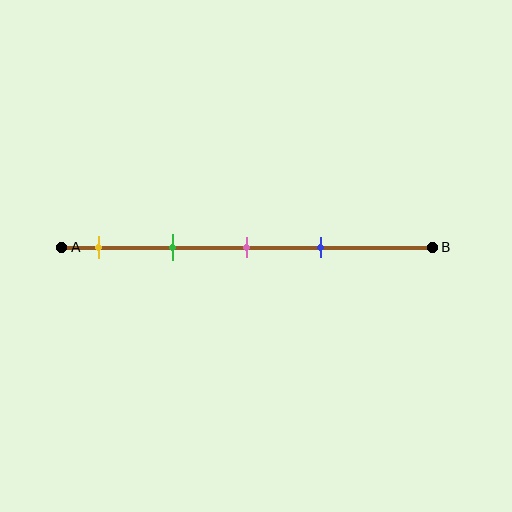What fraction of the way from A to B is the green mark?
The green mark is approximately 30% (0.3) of the way from A to B.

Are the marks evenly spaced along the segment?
Yes, the marks are approximately evenly spaced.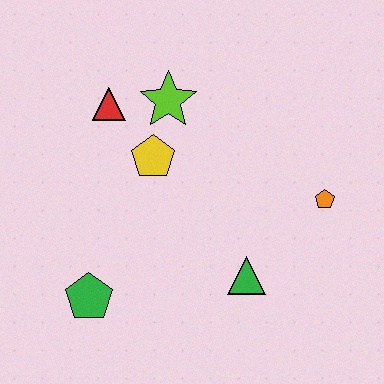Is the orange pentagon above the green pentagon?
Yes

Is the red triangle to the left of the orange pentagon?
Yes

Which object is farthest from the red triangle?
The orange pentagon is farthest from the red triangle.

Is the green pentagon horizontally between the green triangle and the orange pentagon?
No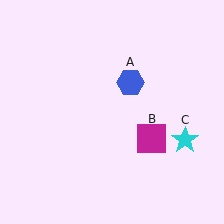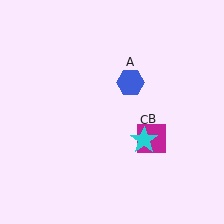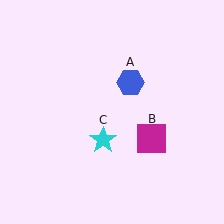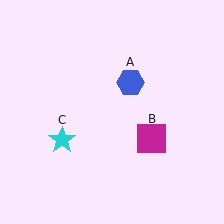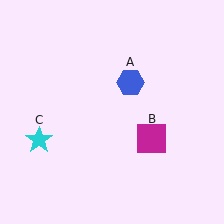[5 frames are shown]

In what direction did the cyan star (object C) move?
The cyan star (object C) moved left.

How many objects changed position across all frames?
1 object changed position: cyan star (object C).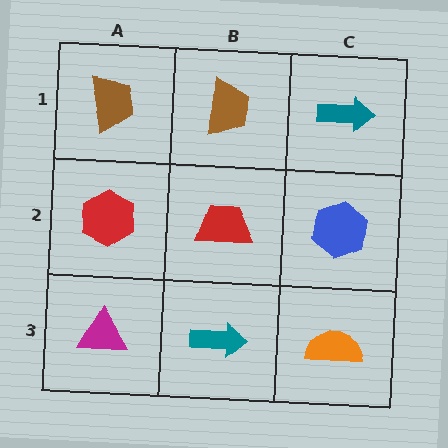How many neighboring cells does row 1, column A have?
2.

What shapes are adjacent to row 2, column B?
A brown trapezoid (row 1, column B), a teal arrow (row 3, column B), a red hexagon (row 2, column A), a blue hexagon (row 2, column C).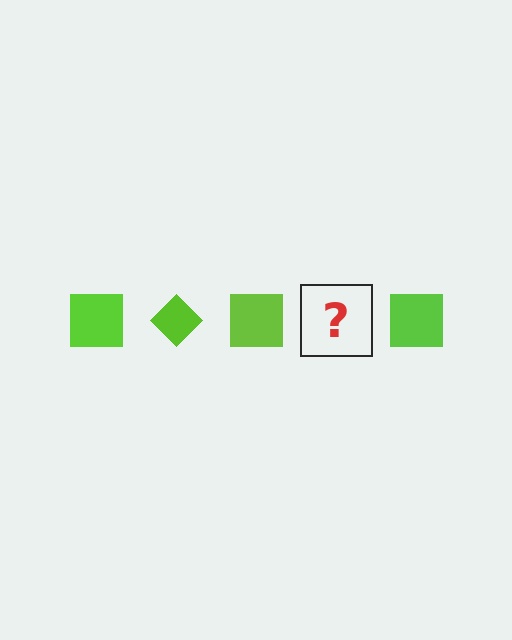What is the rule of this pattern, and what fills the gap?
The rule is that the pattern cycles through square, diamond shapes in lime. The gap should be filled with a lime diamond.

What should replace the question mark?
The question mark should be replaced with a lime diamond.